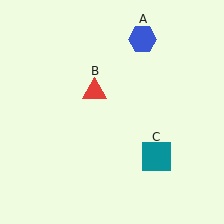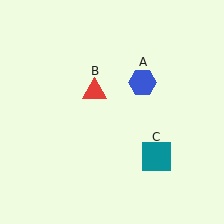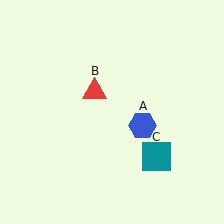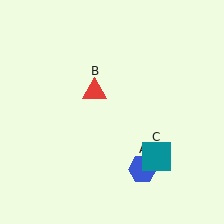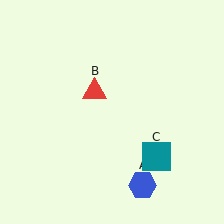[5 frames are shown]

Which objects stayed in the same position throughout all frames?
Red triangle (object B) and teal square (object C) remained stationary.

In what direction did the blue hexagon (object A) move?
The blue hexagon (object A) moved down.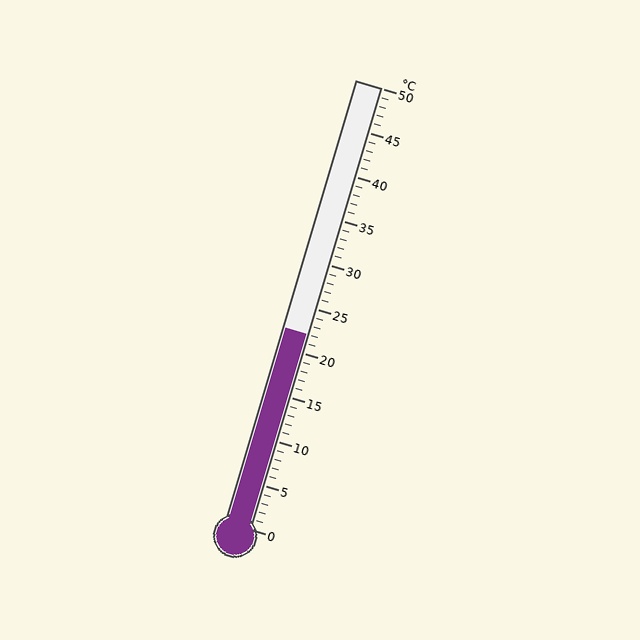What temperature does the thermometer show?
The thermometer shows approximately 22°C.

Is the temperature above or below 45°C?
The temperature is below 45°C.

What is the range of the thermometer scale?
The thermometer scale ranges from 0°C to 50°C.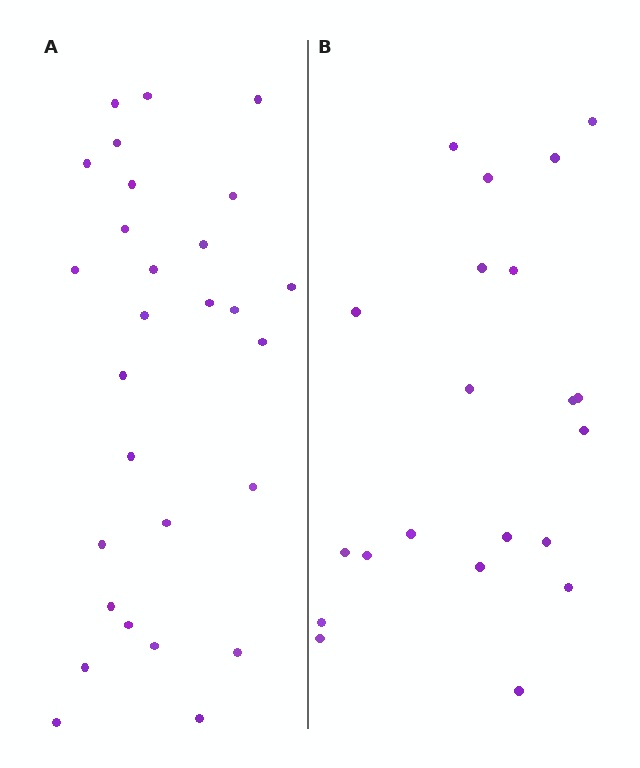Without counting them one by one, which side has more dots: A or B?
Region A (the left region) has more dots.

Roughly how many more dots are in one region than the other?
Region A has roughly 8 or so more dots than region B.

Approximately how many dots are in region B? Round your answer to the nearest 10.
About 20 dots. (The exact count is 21, which rounds to 20.)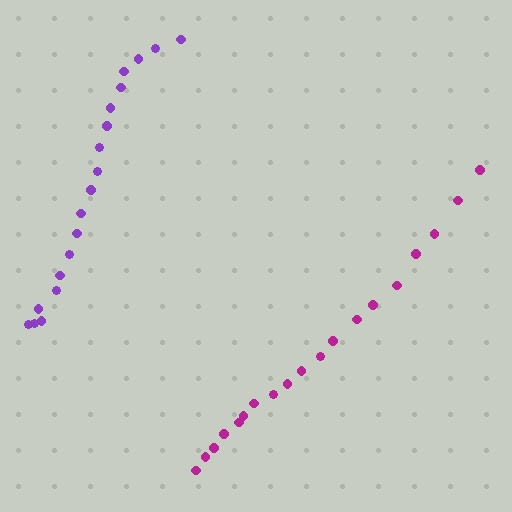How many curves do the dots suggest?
There are 2 distinct paths.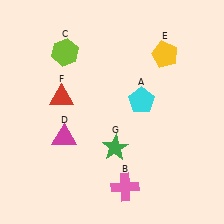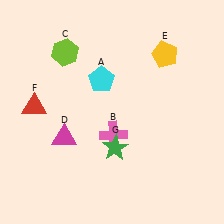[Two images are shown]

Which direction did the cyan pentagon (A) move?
The cyan pentagon (A) moved left.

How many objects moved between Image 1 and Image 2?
3 objects moved between the two images.